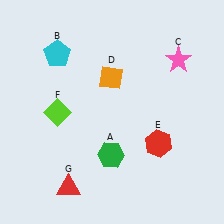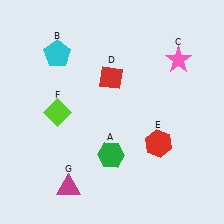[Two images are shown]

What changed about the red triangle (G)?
In Image 1, G is red. In Image 2, it changed to magenta.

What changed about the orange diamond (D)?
In Image 1, D is orange. In Image 2, it changed to red.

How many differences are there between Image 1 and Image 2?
There are 2 differences between the two images.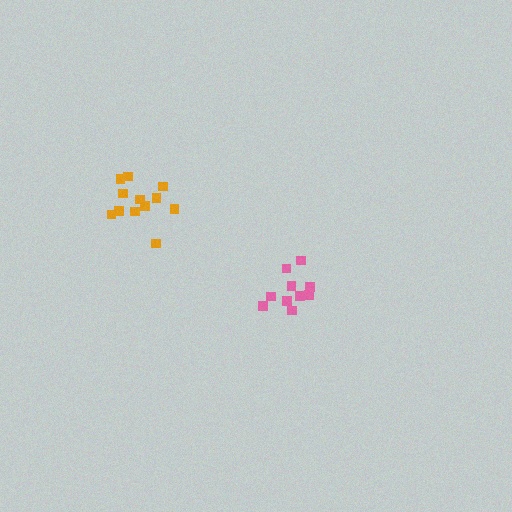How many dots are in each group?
Group 1: 12 dots, Group 2: 10 dots (22 total).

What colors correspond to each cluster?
The clusters are colored: orange, pink.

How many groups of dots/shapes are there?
There are 2 groups.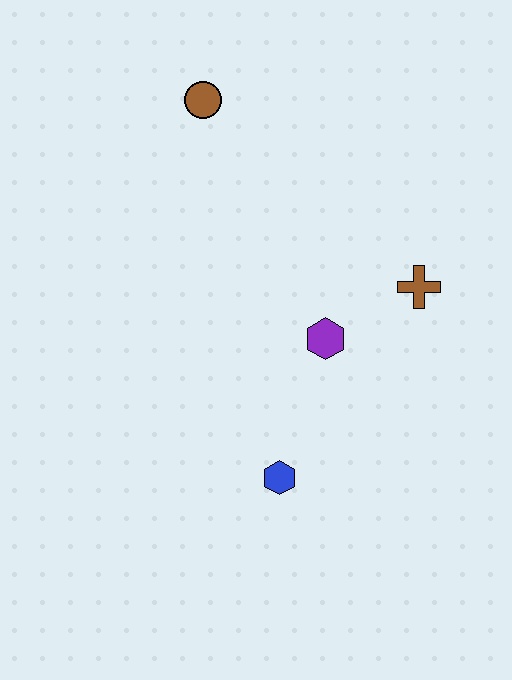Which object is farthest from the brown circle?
The blue hexagon is farthest from the brown circle.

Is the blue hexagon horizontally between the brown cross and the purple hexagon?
No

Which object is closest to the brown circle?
The purple hexagon is closest to the brown circle.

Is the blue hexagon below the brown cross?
Yes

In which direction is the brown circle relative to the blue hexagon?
The brown circle is above the blue hexagon.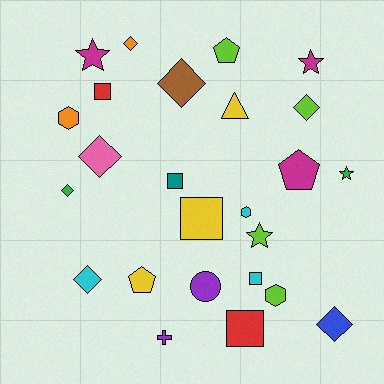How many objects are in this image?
There are 25 objects.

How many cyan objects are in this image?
There are 3 cyan objects.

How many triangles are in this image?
There is 1 triangle.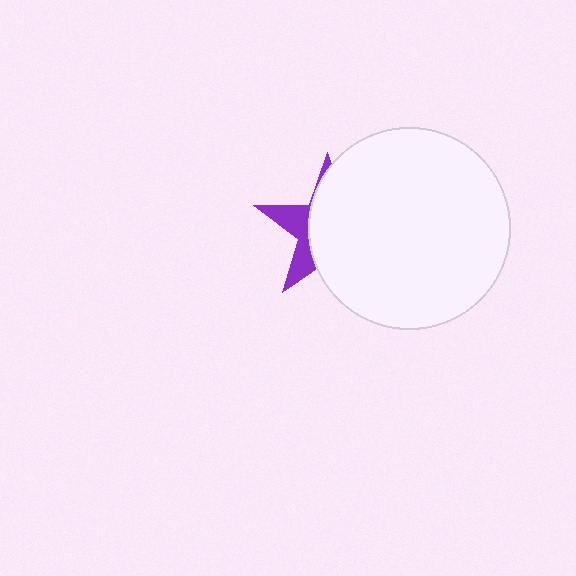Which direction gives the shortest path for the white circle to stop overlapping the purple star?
Moving right gives the shortest separation.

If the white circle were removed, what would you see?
You would see the complete purple star.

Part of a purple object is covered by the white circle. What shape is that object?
It is a star.